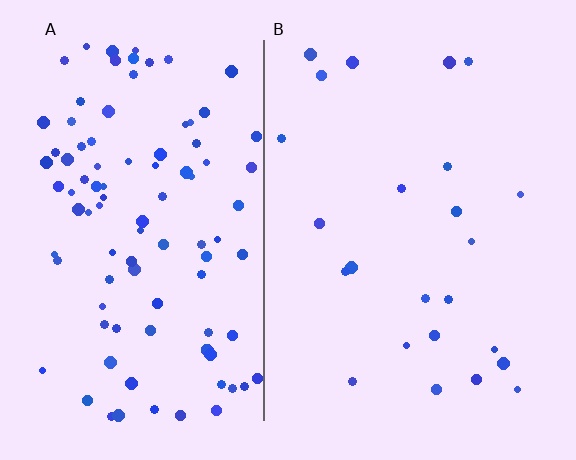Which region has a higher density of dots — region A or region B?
A (the left).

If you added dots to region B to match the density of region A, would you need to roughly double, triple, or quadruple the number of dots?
Approximately quadruple.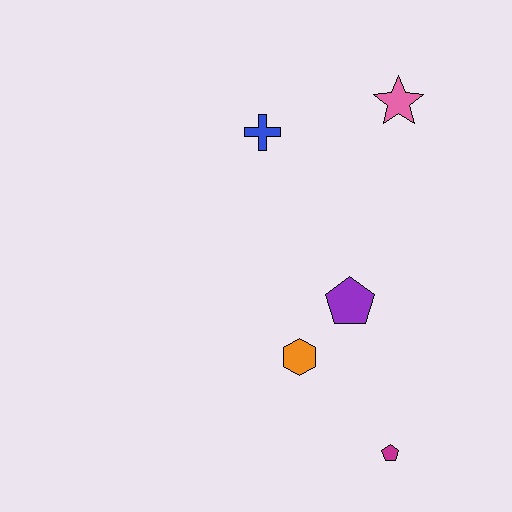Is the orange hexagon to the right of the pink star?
No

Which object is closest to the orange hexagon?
The purple pentagon is closest to the orange hexagon.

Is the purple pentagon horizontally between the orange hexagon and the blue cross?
No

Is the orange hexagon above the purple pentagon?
No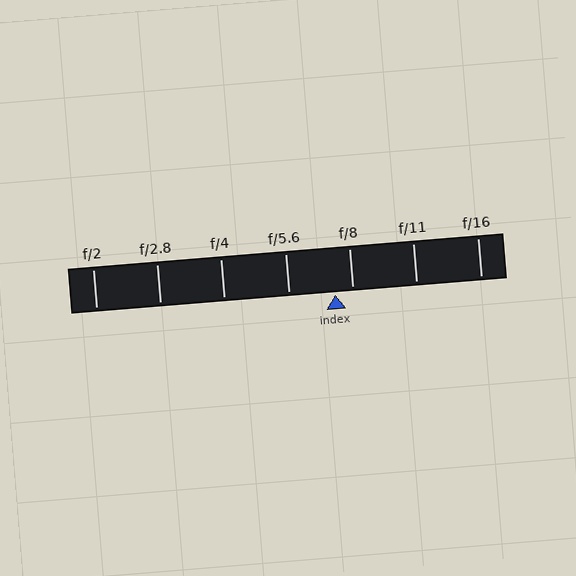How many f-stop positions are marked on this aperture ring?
There are 7 f-stop positions marked.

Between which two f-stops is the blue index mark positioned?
The index mark is between f/5.6 and f/8.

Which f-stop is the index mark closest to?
The index mark is closest to f/8.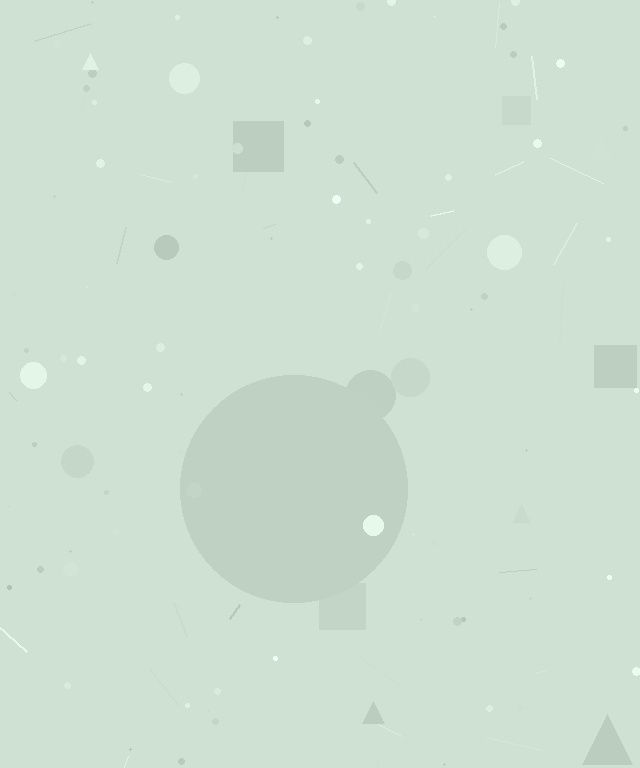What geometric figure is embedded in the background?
A circle is embedded in the background.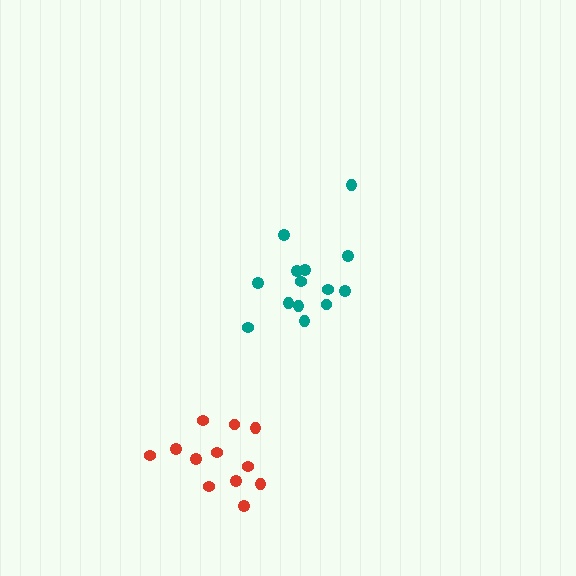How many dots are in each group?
Group 1: 14 dots, Group 2: 12 dots (26 total).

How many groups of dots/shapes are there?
There are 2 groups.